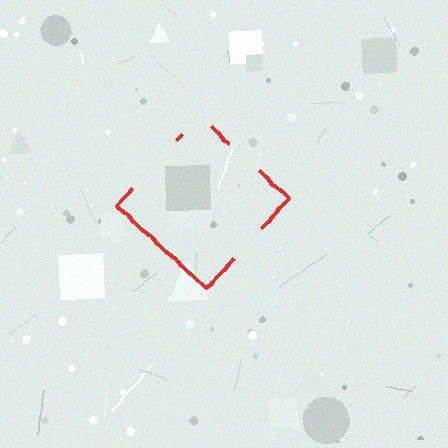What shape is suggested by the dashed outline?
The dashed outline suggests a diamond.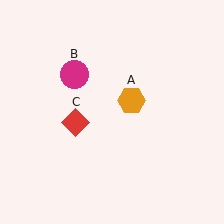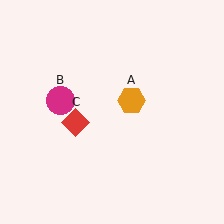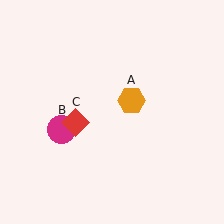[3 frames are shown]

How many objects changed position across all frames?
1 object changed position: magenta circle (object B).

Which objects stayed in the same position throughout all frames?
Orange hexagon (object A) and red diamond (object C) remained stationary.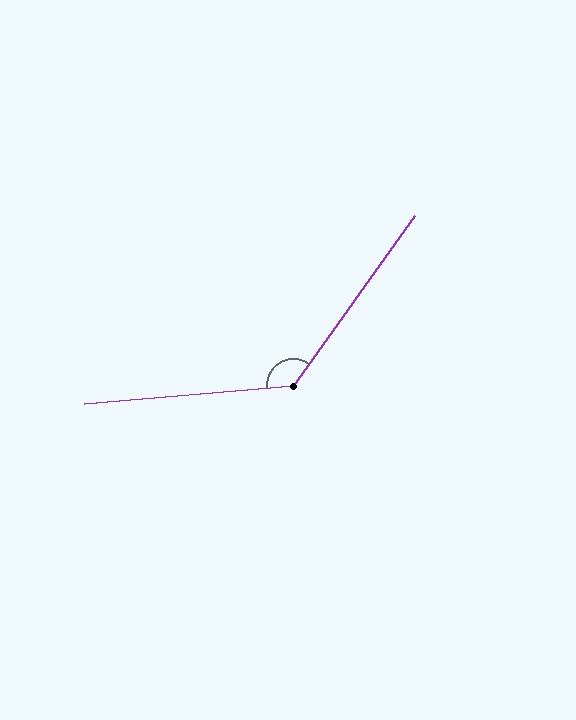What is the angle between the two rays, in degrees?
Approximately 131 degrees.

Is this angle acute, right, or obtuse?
It is obtuse.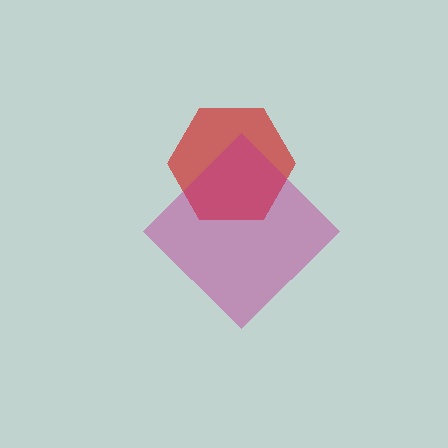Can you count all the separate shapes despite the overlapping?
Yes, there are 2 separate shapes.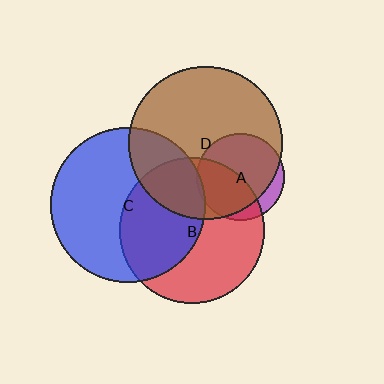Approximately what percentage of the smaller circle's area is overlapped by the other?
Approximately 25%.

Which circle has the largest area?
Circle C (blue).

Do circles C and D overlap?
Yes.